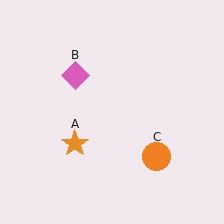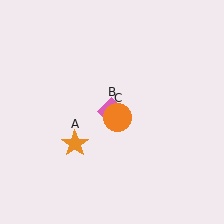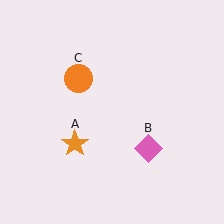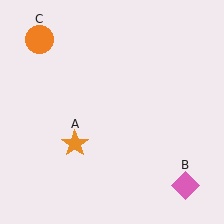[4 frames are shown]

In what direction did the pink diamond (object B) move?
The pink diamond (object B) moved down and to the right.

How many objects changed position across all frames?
2 objects changed position: pink diamond (object B), orange circle (object C).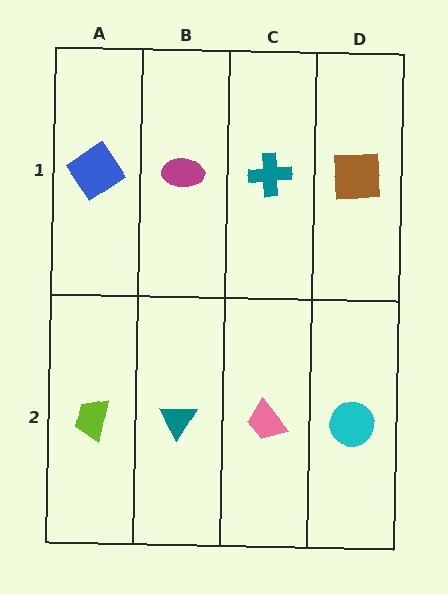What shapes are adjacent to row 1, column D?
A cyan circle (row 2, column D), a teal cross (row 1, column C).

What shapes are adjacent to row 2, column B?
A magenta ellipse (row 1, column B), a lime trapezoid (row 2, column A), a pink trapezoid (row 2, column C).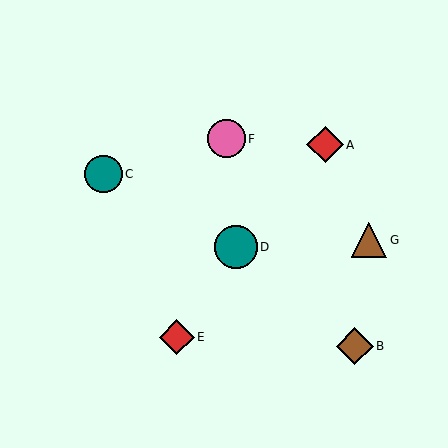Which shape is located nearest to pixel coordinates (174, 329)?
The red diamond (labeled E) at (177, 337) is nearest to that location.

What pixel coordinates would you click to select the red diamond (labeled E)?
Click at (177, 337) to select the red diamond E.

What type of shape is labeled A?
Shape A is a red diamond.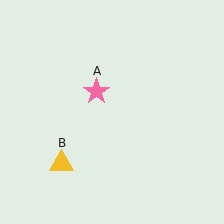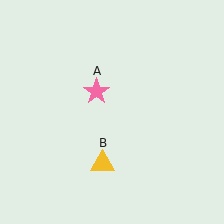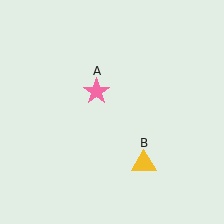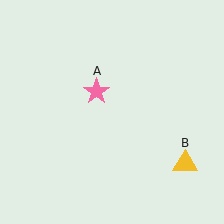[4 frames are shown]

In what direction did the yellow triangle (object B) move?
The yellow triangle (object B) moved right.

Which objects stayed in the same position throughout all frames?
Pink star (object A) remained stationary.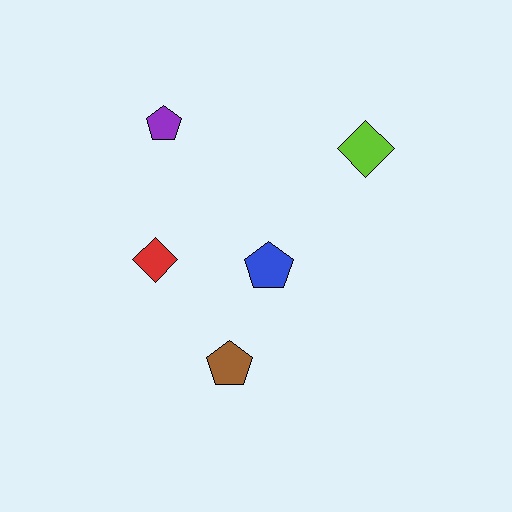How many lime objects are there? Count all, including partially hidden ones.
There is 1 lime object.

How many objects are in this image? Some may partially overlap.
There are 5 objects.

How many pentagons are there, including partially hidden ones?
There are 3 pentagons.